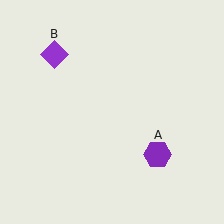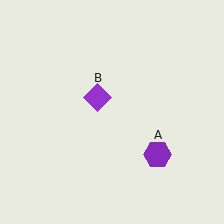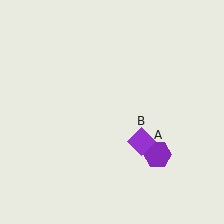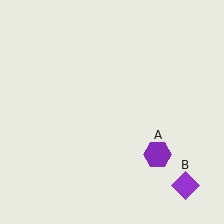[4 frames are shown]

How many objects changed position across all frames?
1 object changed position: purple diamond (object B).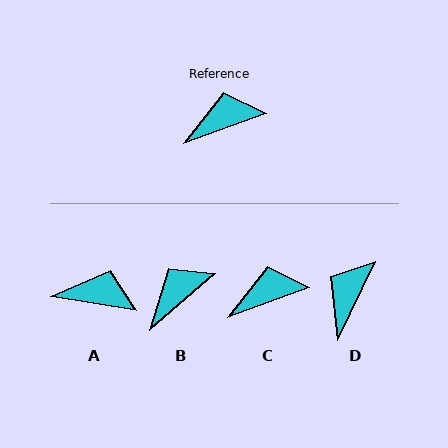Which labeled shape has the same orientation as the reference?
C.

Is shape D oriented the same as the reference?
No, it is off by about 44 degrees.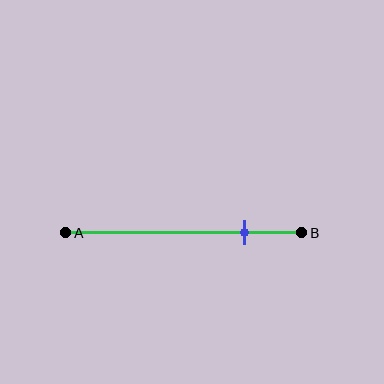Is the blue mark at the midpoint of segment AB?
No, the mark is at about 75% from A, not at the 50% midpoint.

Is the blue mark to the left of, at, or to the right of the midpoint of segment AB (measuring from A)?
The blue mark is to the right of the midpoint of segment AB.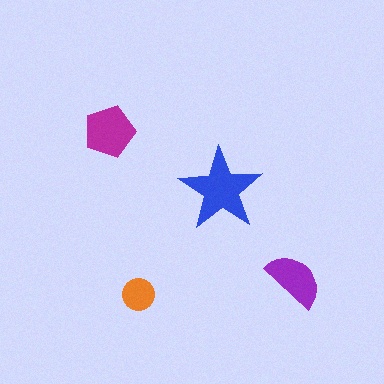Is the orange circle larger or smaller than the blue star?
Smaller.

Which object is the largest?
The blue star.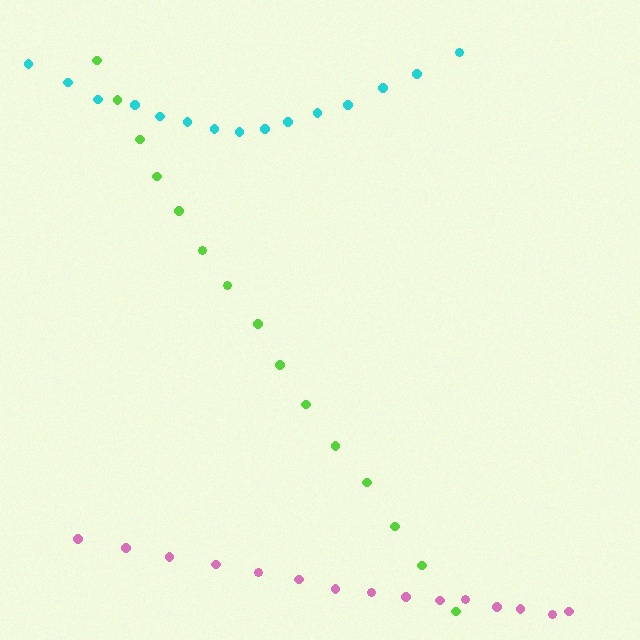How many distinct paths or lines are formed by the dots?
There are 3 distinct paths.